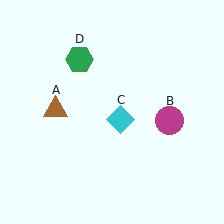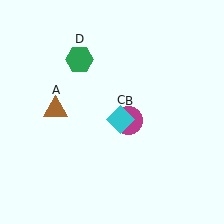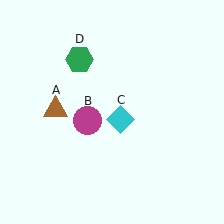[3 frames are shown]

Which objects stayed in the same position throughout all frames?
Brown triangle (object A) and cyan diamond (object C) and green hexagon (object D) remained stationary.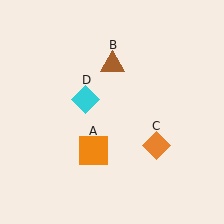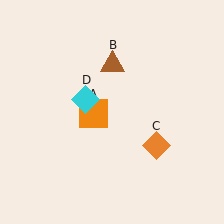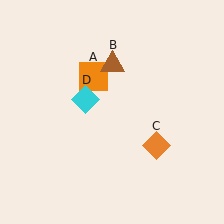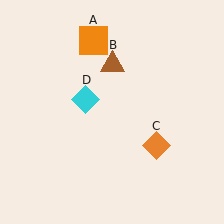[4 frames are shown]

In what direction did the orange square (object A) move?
The orange square (object A) moved up.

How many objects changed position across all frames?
1 object changed position: orange square (object A).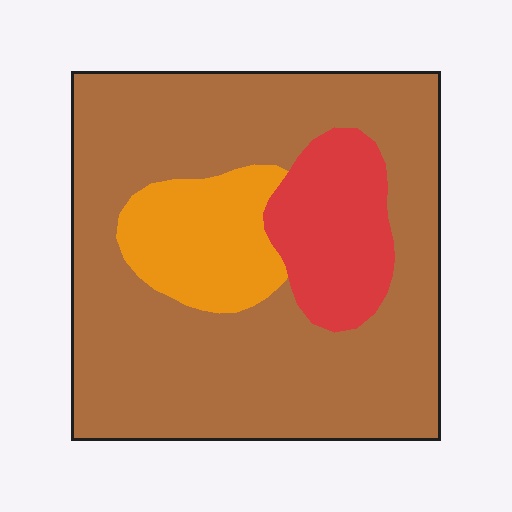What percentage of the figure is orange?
Orange covers around 15% of the figure.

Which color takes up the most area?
Brown, at roughly 70%.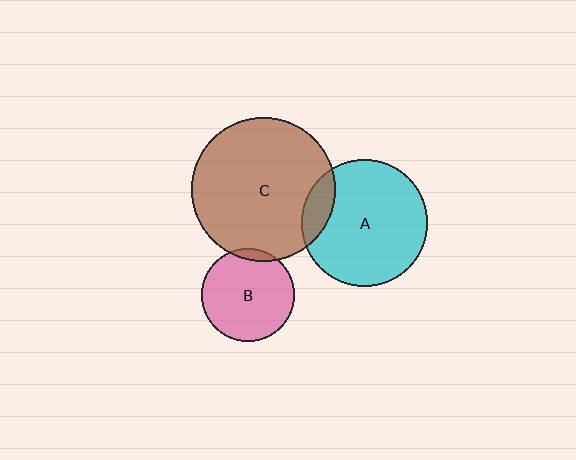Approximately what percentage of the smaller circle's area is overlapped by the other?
Approximately 15%.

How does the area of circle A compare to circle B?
Approximately 1.9 times.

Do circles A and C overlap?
Yes.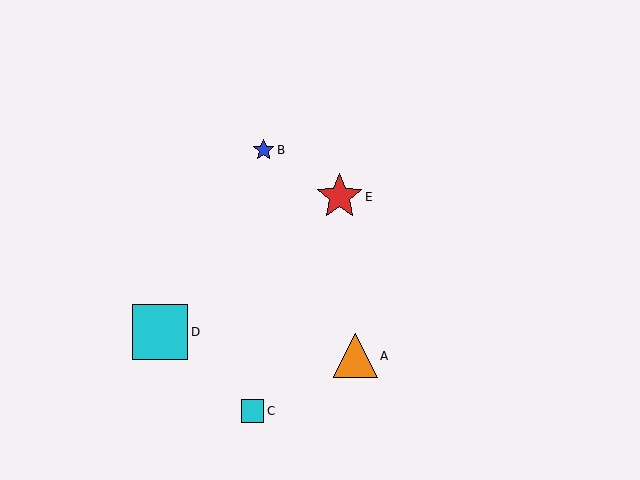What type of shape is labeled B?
Shape B is a blue star.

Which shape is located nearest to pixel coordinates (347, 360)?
The orange triangle (labeled A) at (355, 356) is nearest to that location.